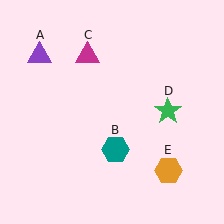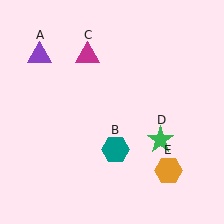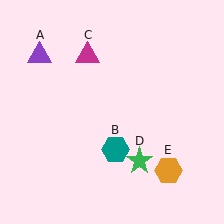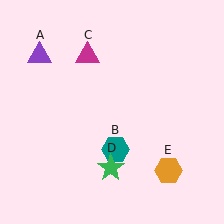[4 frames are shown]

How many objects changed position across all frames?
1 object changed position: green star (object D).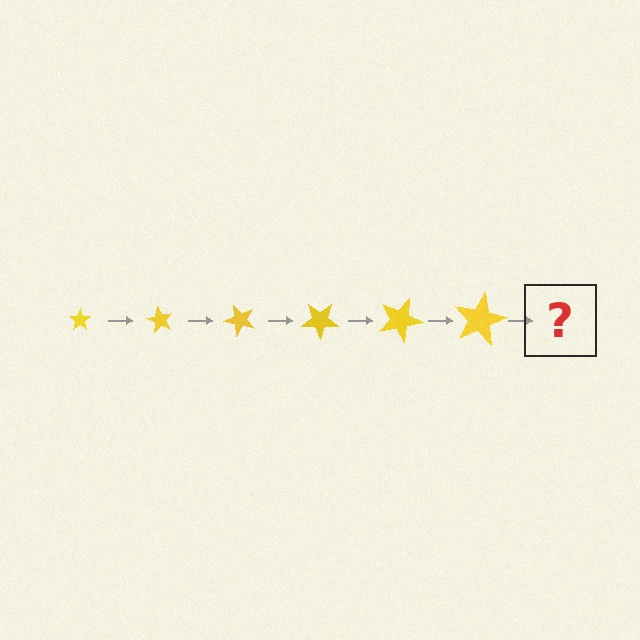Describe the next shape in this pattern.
It should be a star, larger than the previous one and rotated 360 degrees from the start.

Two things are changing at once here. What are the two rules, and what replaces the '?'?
The two rules are that the star grows larger each step and it rotates 60 degrees each step. The '?' should be a star, larger than the previous one and rotated 360 degrees from the start.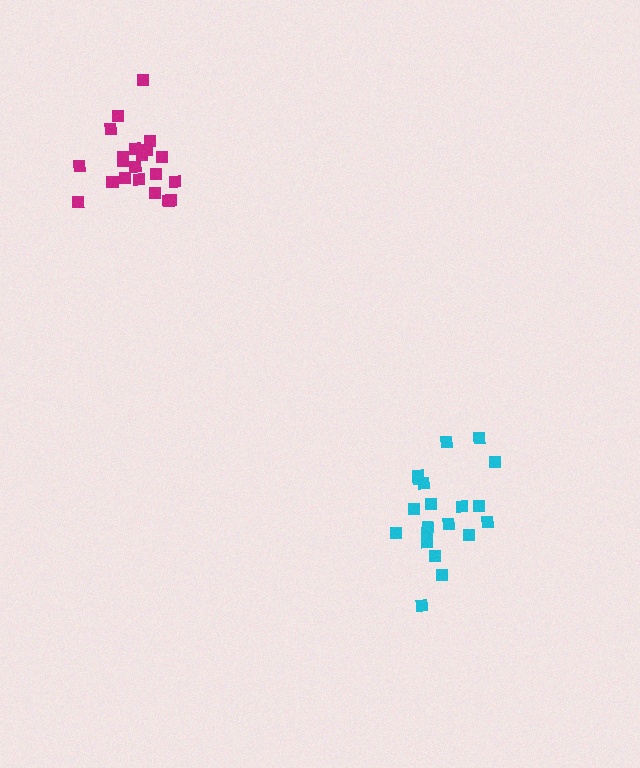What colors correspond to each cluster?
The clusters are colored: cyan, magenta.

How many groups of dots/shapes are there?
There are 2 groups.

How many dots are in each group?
Group 1: 20 dots, Group 2: 21 dots (41 total).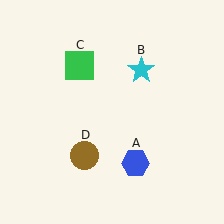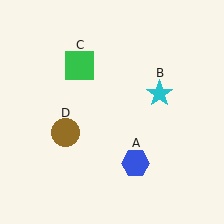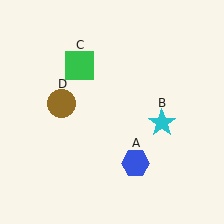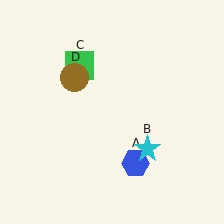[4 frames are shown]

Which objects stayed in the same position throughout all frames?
Blue hexagon (object A) and green square (object C) remained stationary.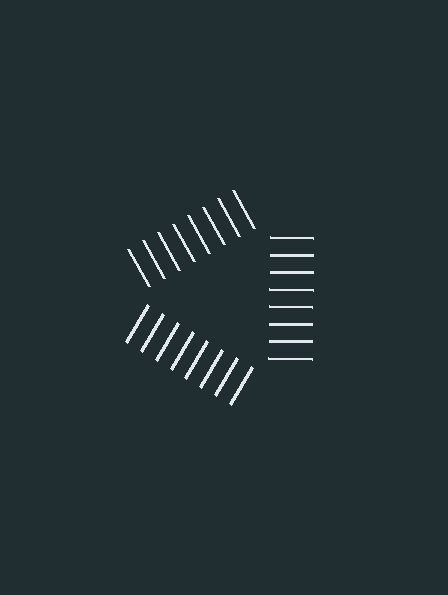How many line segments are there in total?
24 — 8 along each of the 3 edges.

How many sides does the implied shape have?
3 sides — the line-ends trace a triangle.